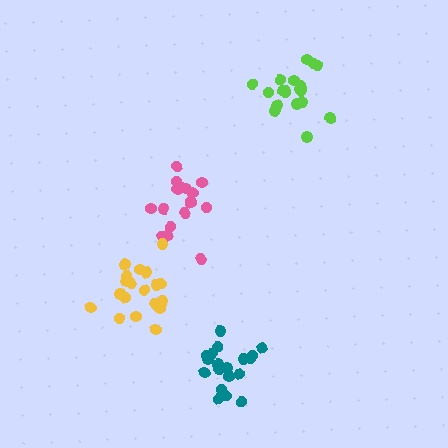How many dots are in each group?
Group 1: 17 dots, Group 2: 19 dots, Group 3: 20 dots, Group 4: 20 dots (76 total).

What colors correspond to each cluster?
The clusters are colored: pink, yellow, lime, teal.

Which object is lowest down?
The teal cluster is bottommost.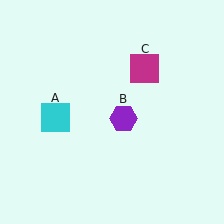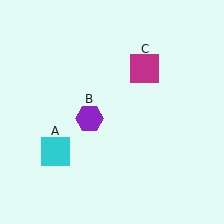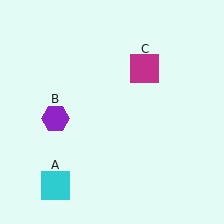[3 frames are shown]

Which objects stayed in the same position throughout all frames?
Magenta square (object C) remained stationary.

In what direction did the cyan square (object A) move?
The cyan square (object A) moved down.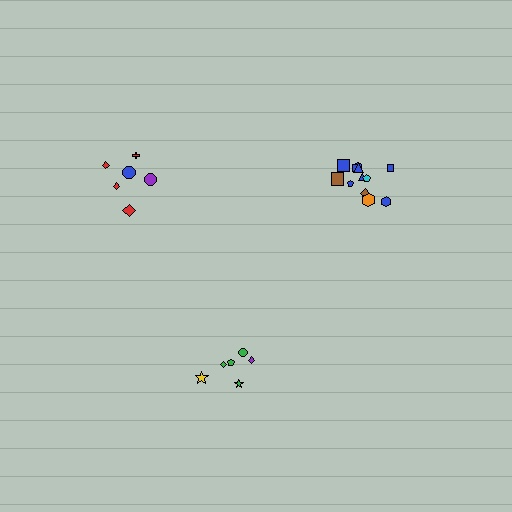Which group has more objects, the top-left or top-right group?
The top-right group.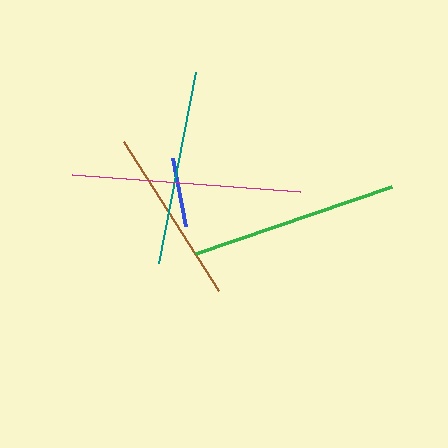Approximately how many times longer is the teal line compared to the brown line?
The teal line is approximately 1.1 times the length of the brown line.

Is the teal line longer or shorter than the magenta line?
The magenta line is longer than the teal line.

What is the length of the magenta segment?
The magenta segment is approximately 228 pixels long.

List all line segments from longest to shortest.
From longest to shortest: magenta, green, teal, brown, blue.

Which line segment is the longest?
The magenta line is the longest at approximately 228 pixels.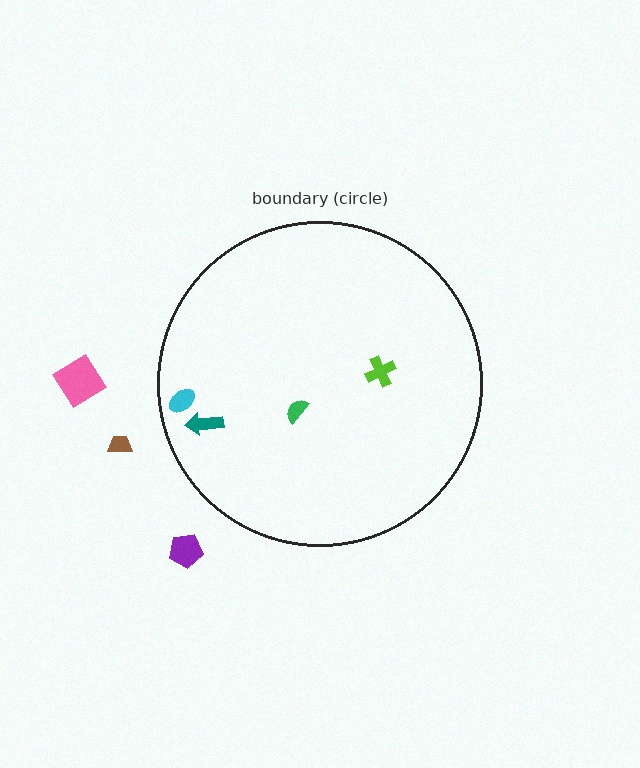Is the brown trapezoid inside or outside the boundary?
Outside.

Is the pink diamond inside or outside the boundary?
Outside.